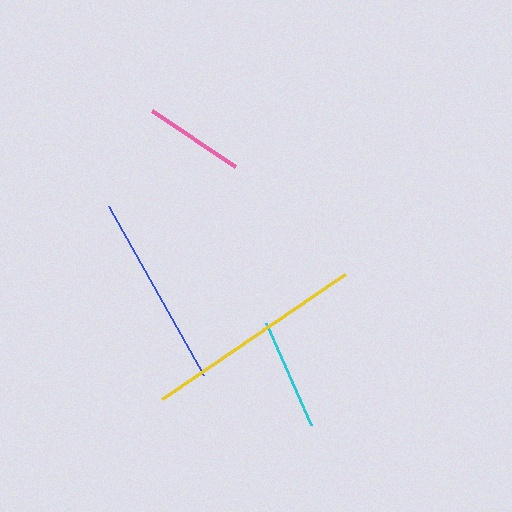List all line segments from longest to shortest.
From longest to shortest: yellow, blue, cyan, pink.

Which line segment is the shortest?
The pink line is the shortest at approximately 100 pixels.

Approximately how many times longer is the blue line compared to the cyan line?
The blue line is approximately 1.7 times the length of the cyan line.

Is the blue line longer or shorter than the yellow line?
The yellow line is longer than the blue line.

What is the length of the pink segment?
The pink segment is approximately 100 pixels long.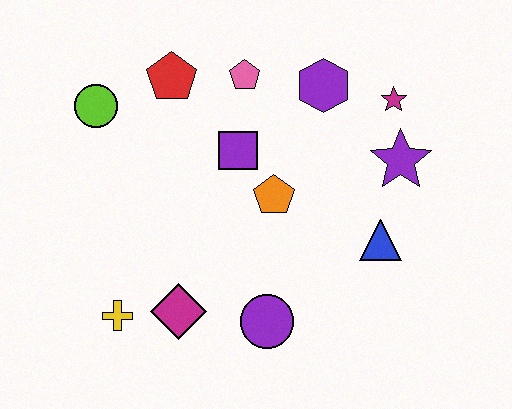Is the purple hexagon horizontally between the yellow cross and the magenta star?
Yes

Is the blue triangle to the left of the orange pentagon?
No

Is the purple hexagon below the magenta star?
No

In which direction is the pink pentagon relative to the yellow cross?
The pink pentagon is above the yellow cross.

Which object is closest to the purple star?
The magenta star is closest to the purple star.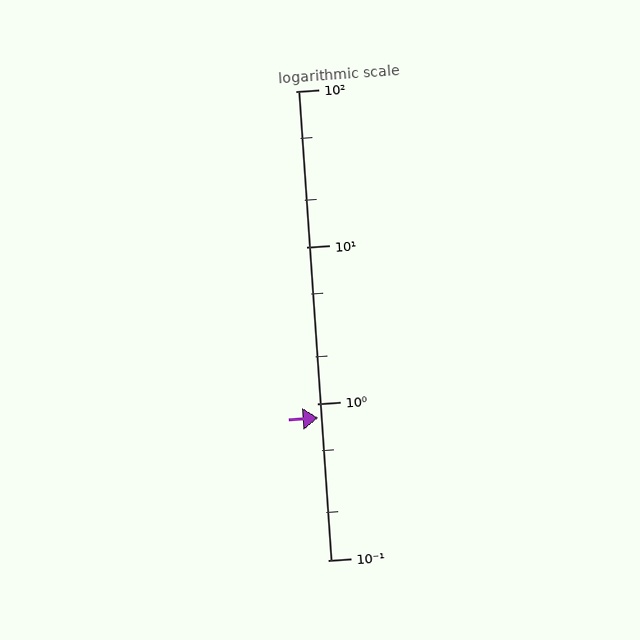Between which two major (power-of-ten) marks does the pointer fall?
The pointer is between 0.1 and 1.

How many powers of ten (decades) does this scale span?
The scale spans 3 decades, from 0.1 to 100.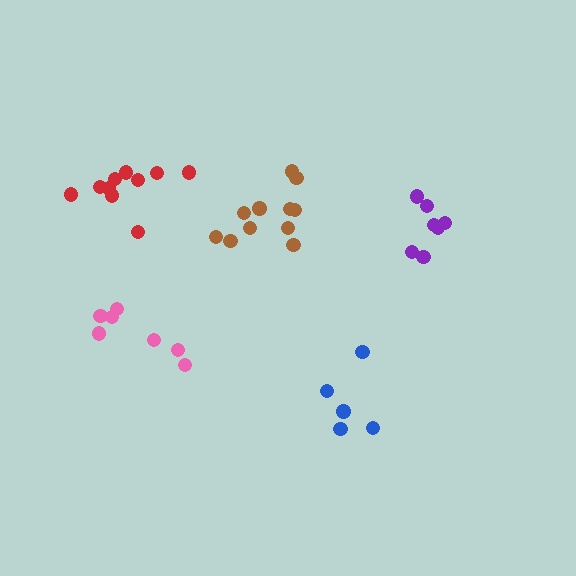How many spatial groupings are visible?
There are 5 spatial groupings.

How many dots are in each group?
Group 1: 11 dots, Group 2: 7 dots, Group 3: 5 dots, Group 4: 10 dots, Group 5: 7 dots (40 total).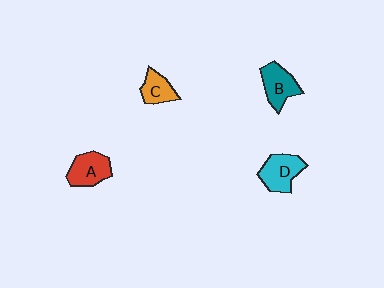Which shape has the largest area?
Shape D (cyan).